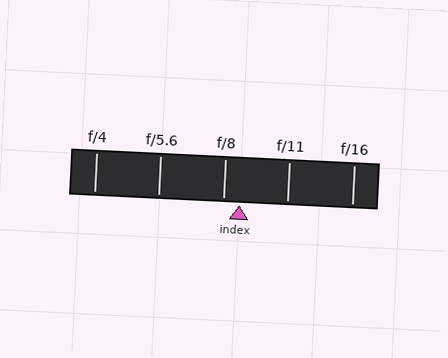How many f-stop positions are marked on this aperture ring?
There are 5 f-stop positions marked.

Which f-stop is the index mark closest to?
The index mark is closest to f/8.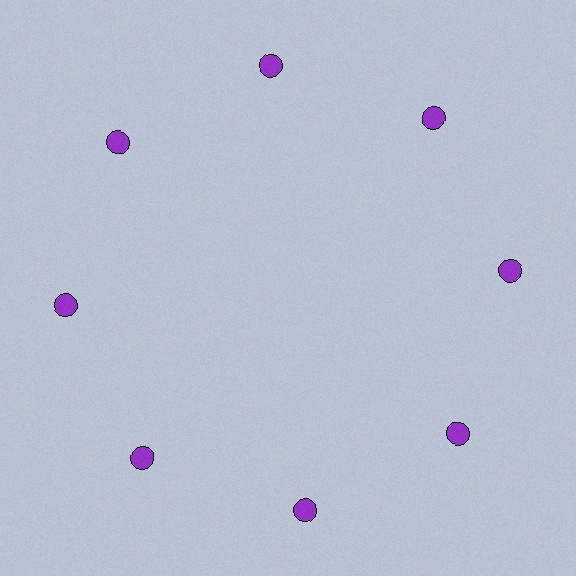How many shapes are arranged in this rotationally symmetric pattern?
There are 8 shapes, arranged in 8 groups of 1.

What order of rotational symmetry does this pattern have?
This pattern has 8-fold rotational symmetry.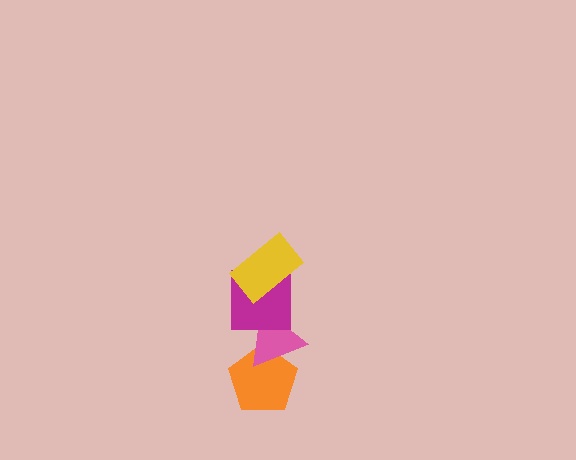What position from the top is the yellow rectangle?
The yellow rectangle is 1st from the top.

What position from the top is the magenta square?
The magenta square is 2nd from the top.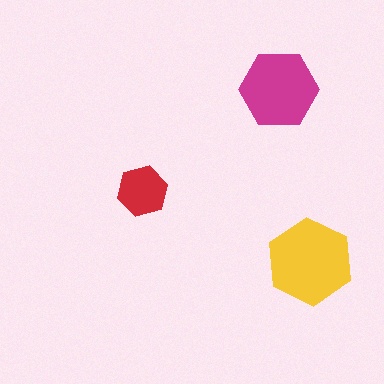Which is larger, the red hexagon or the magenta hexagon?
The magenta one.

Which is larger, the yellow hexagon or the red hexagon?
The yellow one.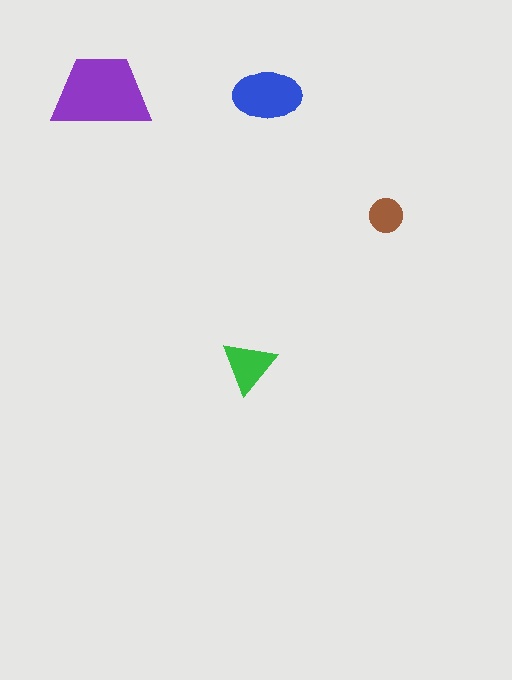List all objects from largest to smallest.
The purple trapezoid, the blue ellipse, the green triangle, the brown circle.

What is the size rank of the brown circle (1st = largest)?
4th.